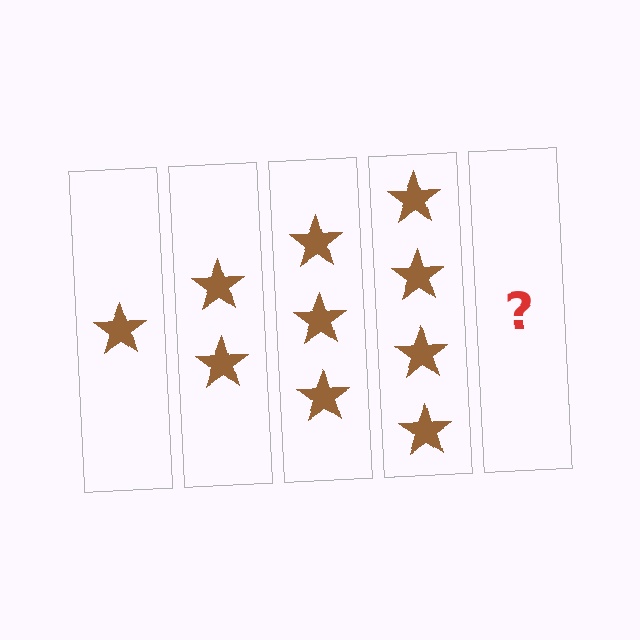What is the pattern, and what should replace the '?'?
The pattern is that each step adds one more star. The '?' should be 5 stars.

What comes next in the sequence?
The next element should be 5 stars.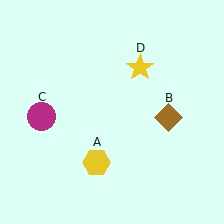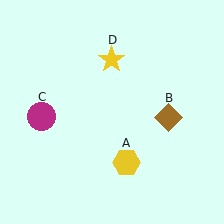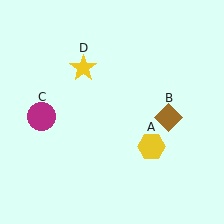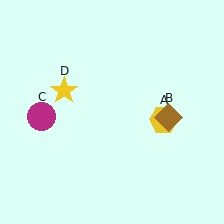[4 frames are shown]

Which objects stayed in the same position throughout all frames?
Brown diamond (object B) and magenta circle (object C) remained stationary.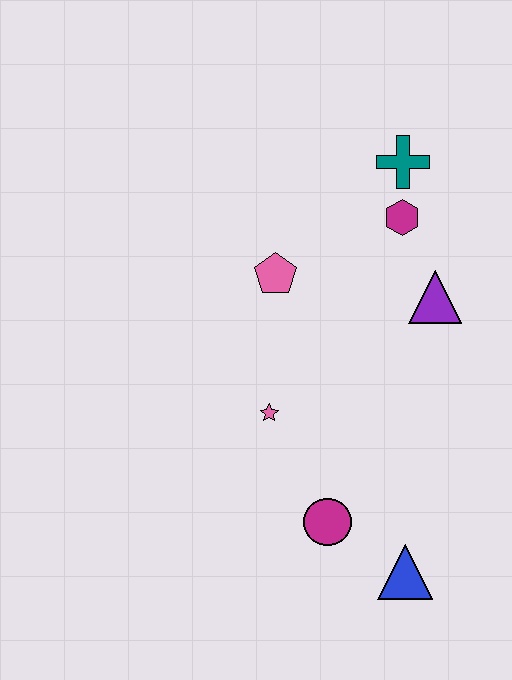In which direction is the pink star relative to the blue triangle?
The pink star is above the blue triangle.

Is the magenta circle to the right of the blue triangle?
No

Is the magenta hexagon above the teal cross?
No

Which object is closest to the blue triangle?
The magenta circle is closest to the blue triangle.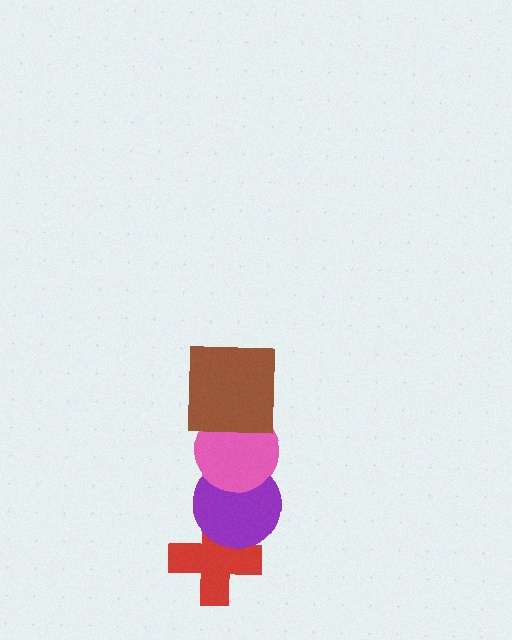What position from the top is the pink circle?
The pink circle is 2nd from the top.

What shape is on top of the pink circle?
The brown square is on top of the pink circle.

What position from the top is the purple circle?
The purple circle is 3rd from the top.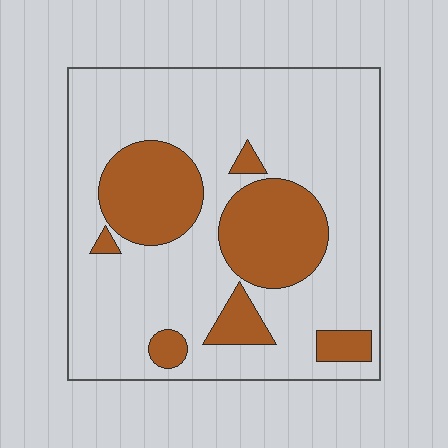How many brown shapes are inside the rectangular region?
7.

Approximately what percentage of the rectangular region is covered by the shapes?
Approximately 25%.